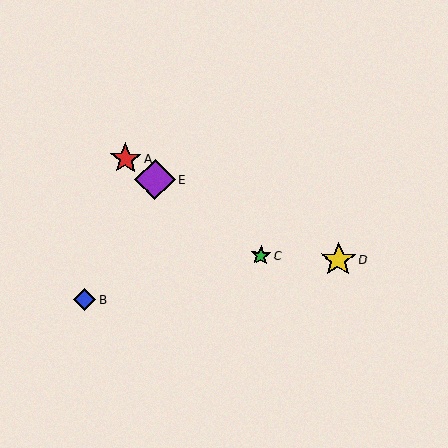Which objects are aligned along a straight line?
Objects A, C, E are aligned along a straight line.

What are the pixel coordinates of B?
Object B is at (84, 300).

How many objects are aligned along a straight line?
3 objects (A, C, E) are aligned along a straight line.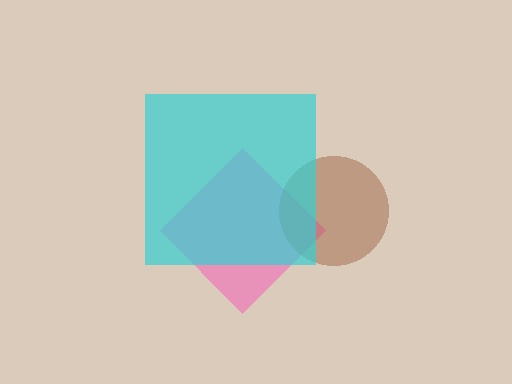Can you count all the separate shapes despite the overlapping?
Yes, there are 3 separate shapes.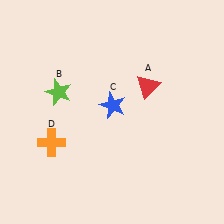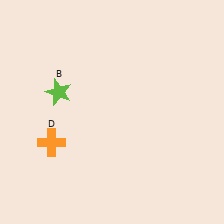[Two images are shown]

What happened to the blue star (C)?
The blue star (C) was removed in Image 2. It was in the top-right area of Image 1.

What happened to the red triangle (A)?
The red triangle (A) was removed in Image 2. It was in the top-right area of Image 1.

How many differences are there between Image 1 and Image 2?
There are 2 differences between the two images.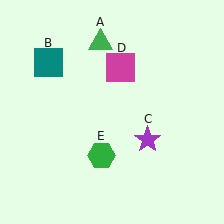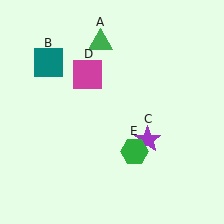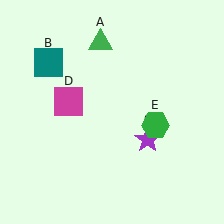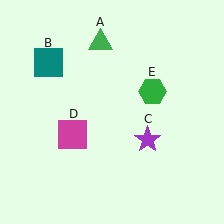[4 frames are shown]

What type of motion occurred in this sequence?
The magenta square (object D), green hexagon (object E) rotated counterclockwise around the center of the scene.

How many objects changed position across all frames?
2 objects changed position: magenta square (object D), green hexagon (object E).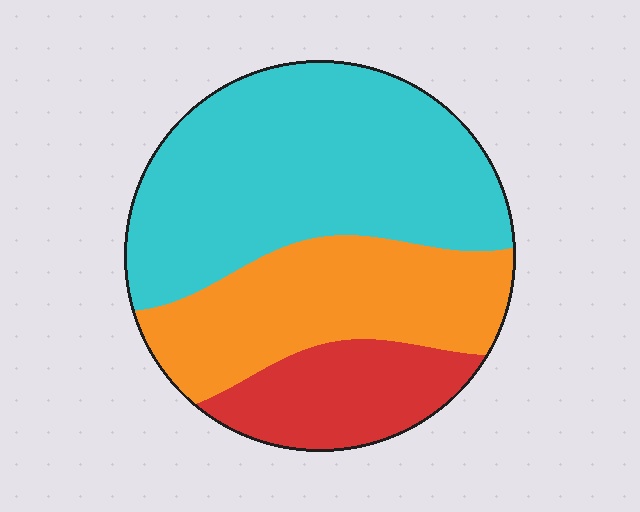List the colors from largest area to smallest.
From largest to smallest: cyan, orange, red.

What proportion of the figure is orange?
Orange covers roughly 30% of the figure.